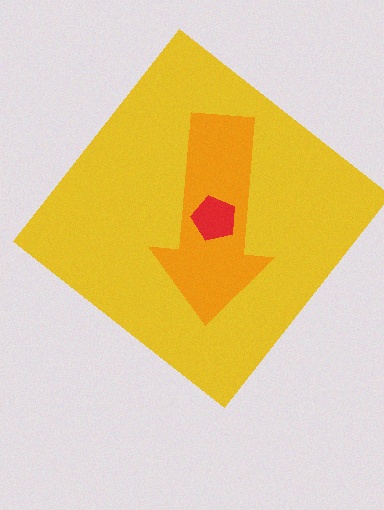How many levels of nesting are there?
3.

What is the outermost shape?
The yellow diamond.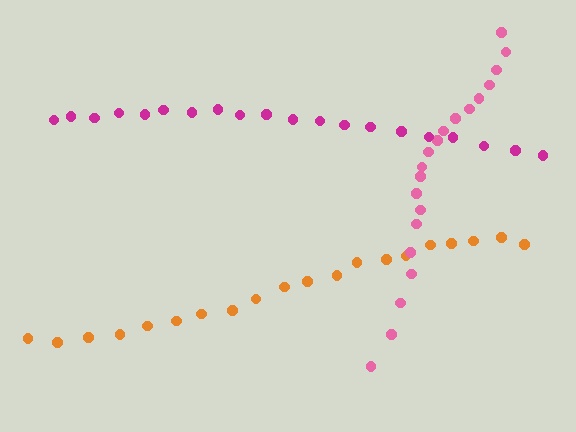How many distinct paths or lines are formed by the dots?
There are 3 distinct paths.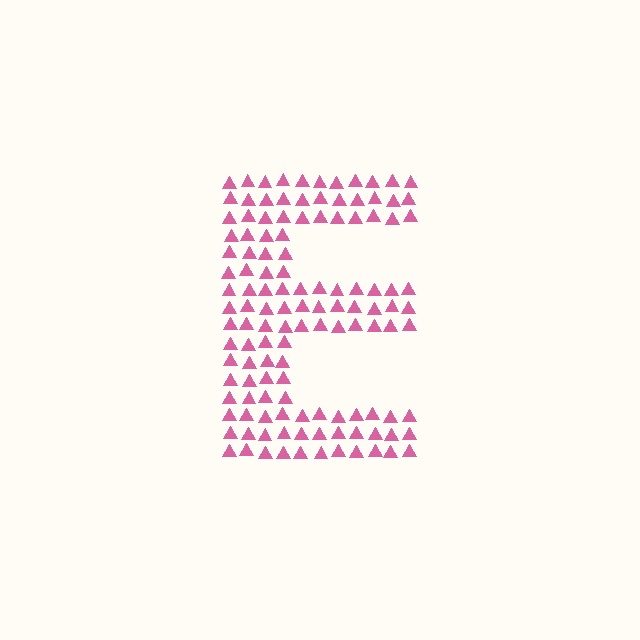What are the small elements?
The small elements are triangles.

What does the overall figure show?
The overall figure shows the letter E.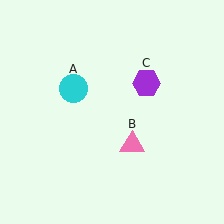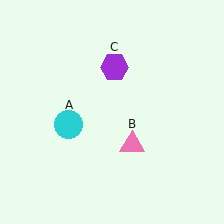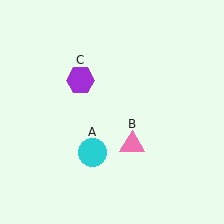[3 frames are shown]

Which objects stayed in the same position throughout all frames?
Pink triangle (object B) remained stationary.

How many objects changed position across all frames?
2 objects changed position: cyan circle (object A), purple hexagon (object C).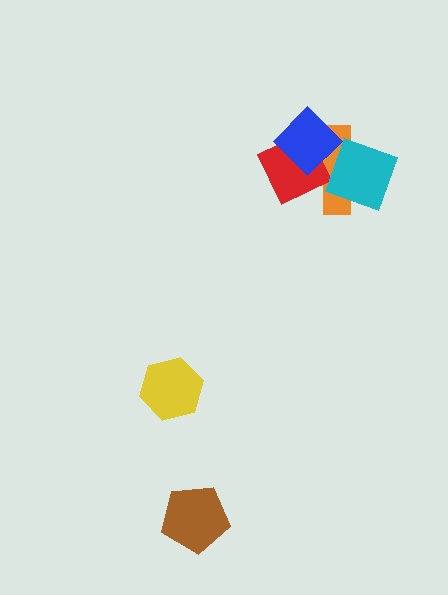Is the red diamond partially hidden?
Yes, it is partially covered by another shape.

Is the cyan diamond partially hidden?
Yes, it is partially covered by another shape.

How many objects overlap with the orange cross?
3 objects overlap with the orange cross.